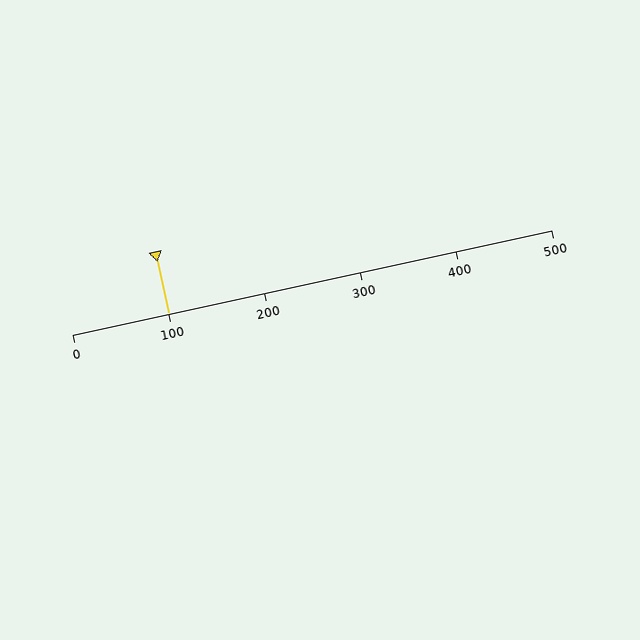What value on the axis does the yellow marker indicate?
The marker indicates approximately 100.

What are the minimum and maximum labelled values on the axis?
The axis runs from 0 to 500.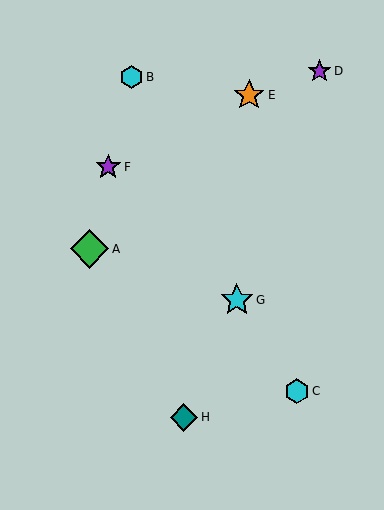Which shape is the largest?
The green diamond (labeled A) is the largest.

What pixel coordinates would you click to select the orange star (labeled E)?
Click at (249, 95) to select the orange star E.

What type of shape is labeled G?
Shape G is a cyan star.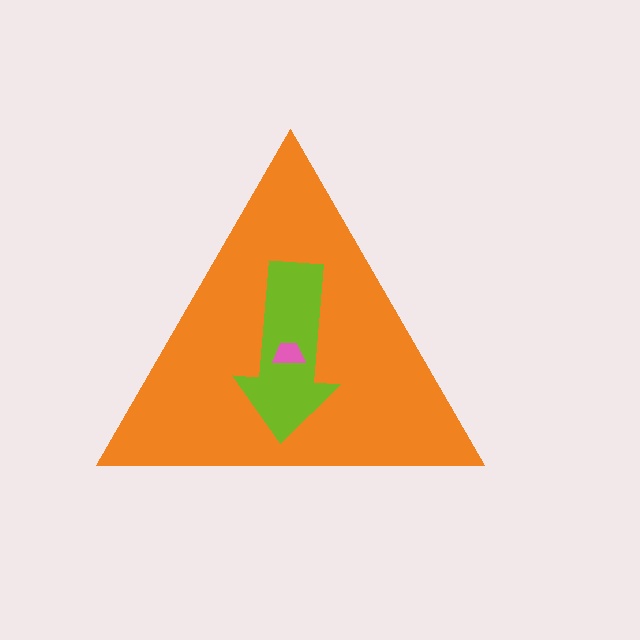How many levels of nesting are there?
3.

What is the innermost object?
The pink trapezoid.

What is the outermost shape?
The orange triangle.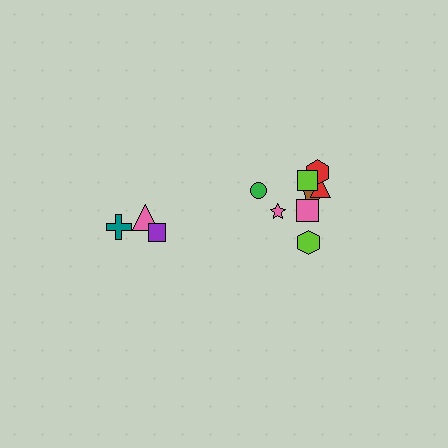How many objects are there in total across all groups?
There are 11 objects.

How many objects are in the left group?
There are 3 objects.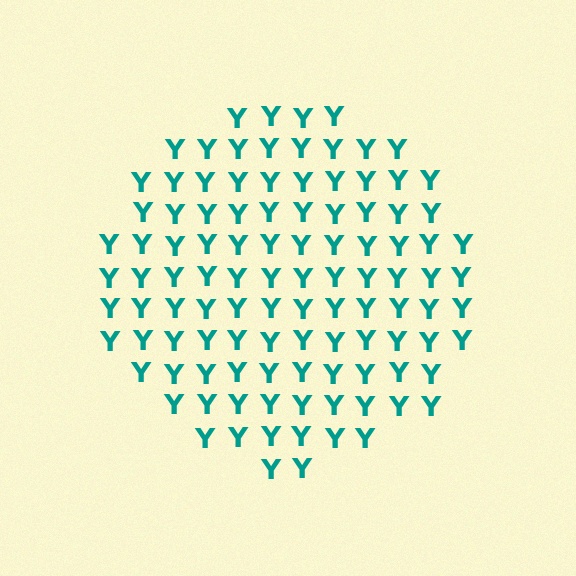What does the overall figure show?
The overall figure shows a circle.